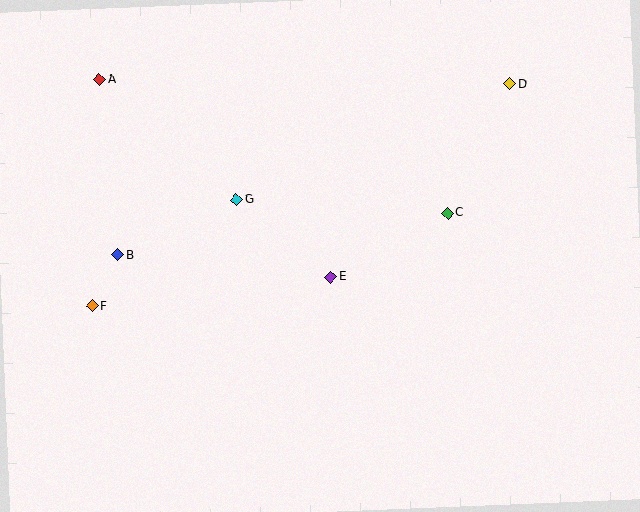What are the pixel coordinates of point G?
Point G is at (236, 199).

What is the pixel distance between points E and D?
The distance between E and D is 263 pixels.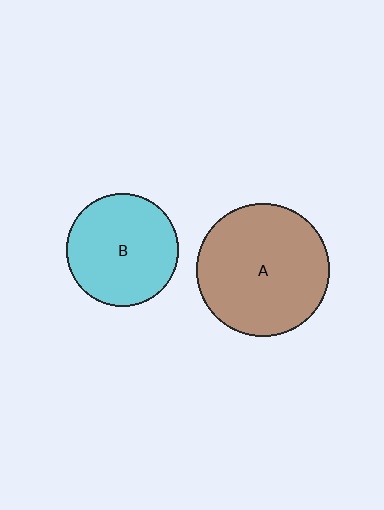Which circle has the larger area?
Circle A (brown).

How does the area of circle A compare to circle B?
Approximately 1.4 times.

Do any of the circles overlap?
No, none of the circles overlap.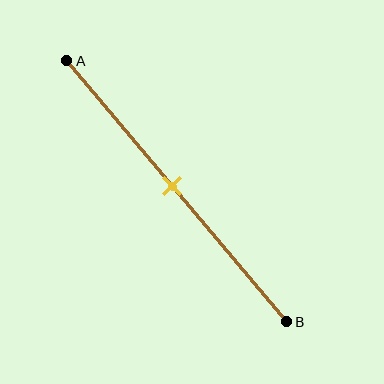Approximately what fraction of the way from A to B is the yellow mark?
The yellow mark is approximately 50% of the way from A to B.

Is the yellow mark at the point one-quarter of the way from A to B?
No, the mark is at about 50% from A, not at the 25% one-quarter point.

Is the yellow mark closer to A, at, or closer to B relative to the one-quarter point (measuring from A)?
The yellow mark is closer to point B than the one-quarter point of segment AB.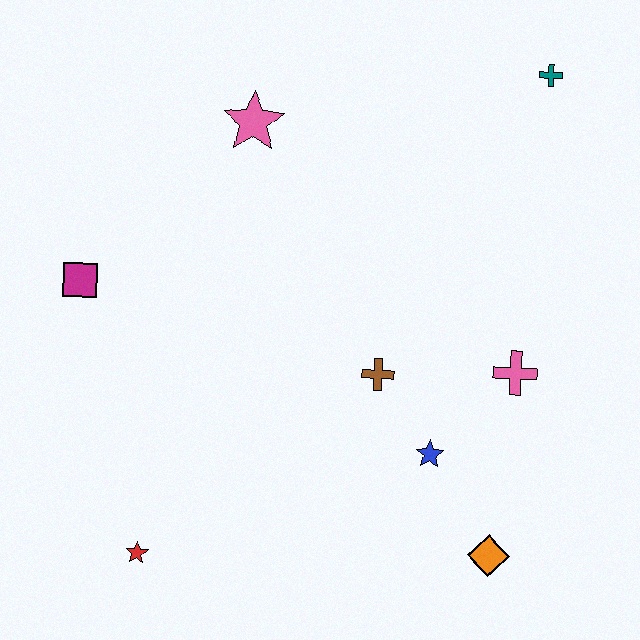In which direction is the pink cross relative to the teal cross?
The pink cross is below the teal cross.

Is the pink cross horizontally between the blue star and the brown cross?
No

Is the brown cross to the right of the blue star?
No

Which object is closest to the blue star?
The brown cross is closest to the blue star.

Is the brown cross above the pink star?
No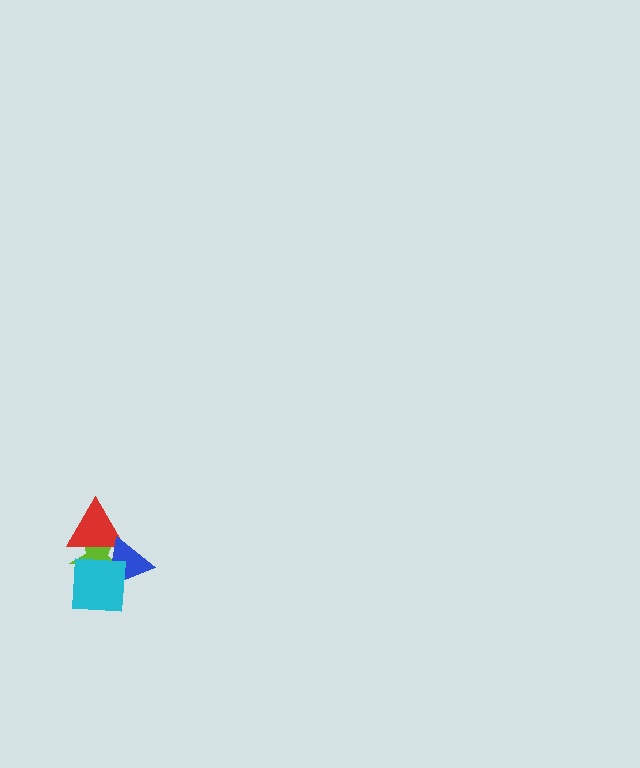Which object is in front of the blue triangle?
The cyan square is in front of the blue triangle.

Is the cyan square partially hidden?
No, no other shape covers it.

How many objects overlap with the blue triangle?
3 objects overlap with the blue triangle.